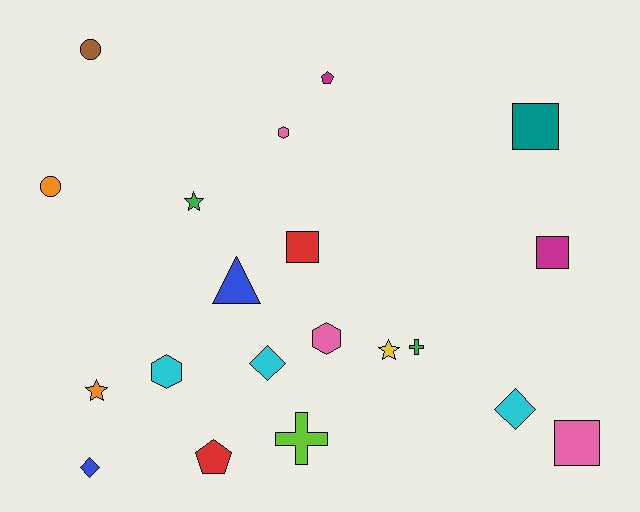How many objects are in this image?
There are 20 objects.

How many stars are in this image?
There are 3 stars.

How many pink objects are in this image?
There are 3 pink objects.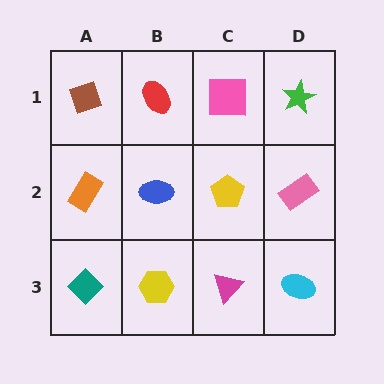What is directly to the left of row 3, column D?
A magenta triangle.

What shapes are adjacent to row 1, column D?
A pink rectangle (row 2, column D), a pink square (row 1, column C).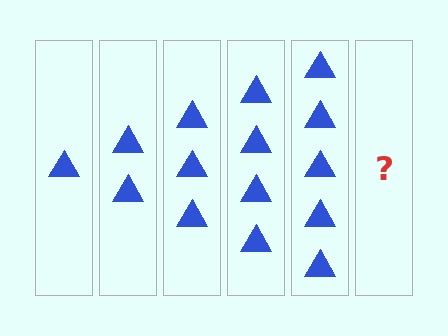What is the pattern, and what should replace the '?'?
The pattern is that each step adds one more triangle. The '?' should be 6 triangles.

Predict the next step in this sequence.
The next step is 6 triangles.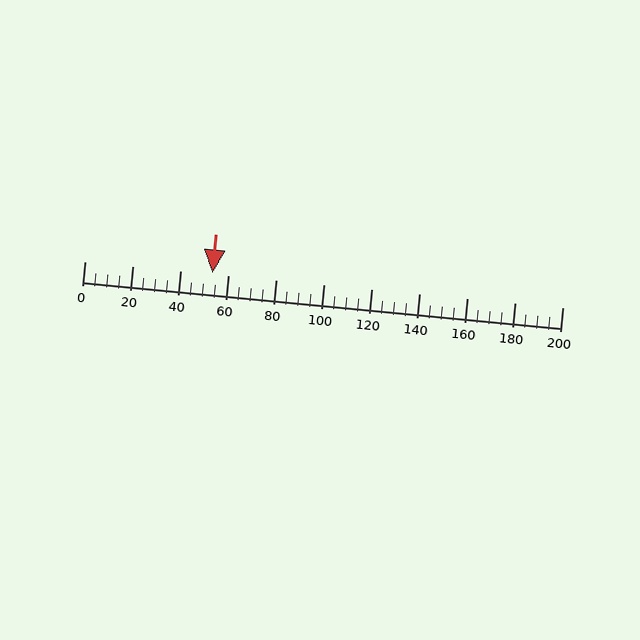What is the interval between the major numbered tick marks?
The major tick marks are spaced 20 units apart.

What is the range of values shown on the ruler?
The ruler shows values from 0 to 200.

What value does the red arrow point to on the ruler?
The red arrow points to approximately 54.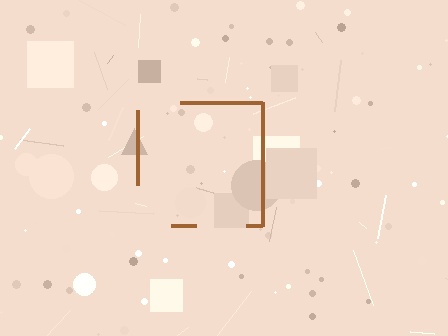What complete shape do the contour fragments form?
The contour fragments form a square.